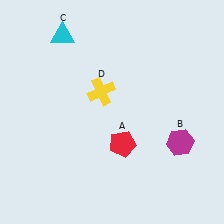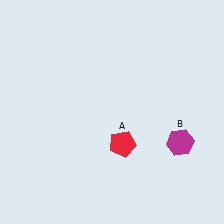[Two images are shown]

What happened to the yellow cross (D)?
The yellow cross (D) was removed in Image 2. It was in the top-left area of Image 1.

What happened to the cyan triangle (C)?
The cyan triangle (C) was removed in Image 2. It was in the top-left area of Image 1.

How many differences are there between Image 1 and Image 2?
There are 2 differences between the two images.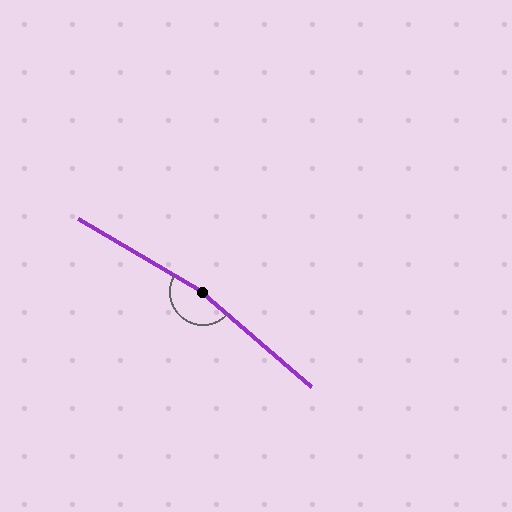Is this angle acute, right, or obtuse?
It is obtuse.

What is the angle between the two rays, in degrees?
Approximately 169 degrees.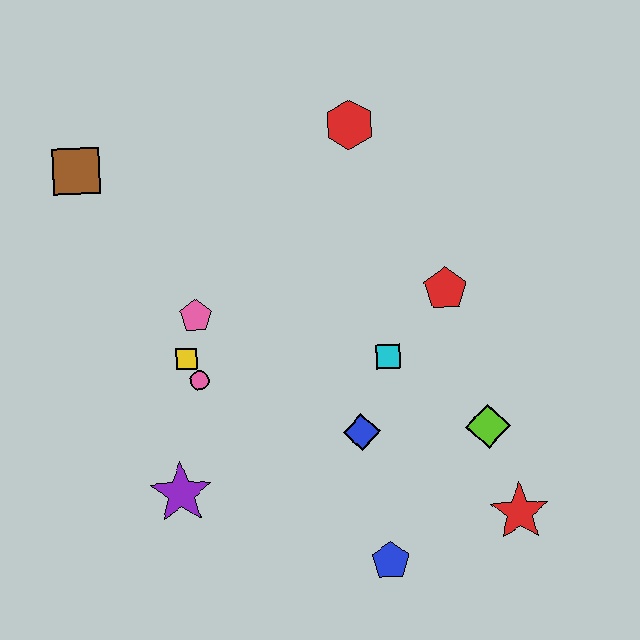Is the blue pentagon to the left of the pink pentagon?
No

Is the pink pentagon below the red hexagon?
Yes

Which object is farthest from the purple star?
The red hexagon is farthest from the purple star.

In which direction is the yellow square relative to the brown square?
The yellow square is below the brown square.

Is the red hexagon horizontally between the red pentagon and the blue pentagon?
No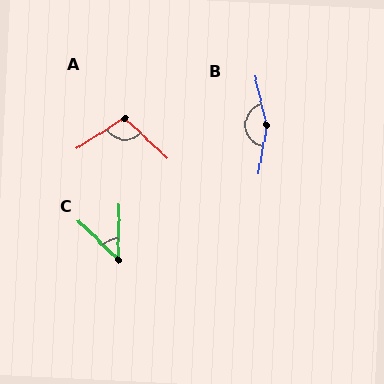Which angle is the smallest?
C, at approximately 46 degrees.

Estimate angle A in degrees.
Approximately 104 degrees.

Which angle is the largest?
B, at approximately 157 degrees.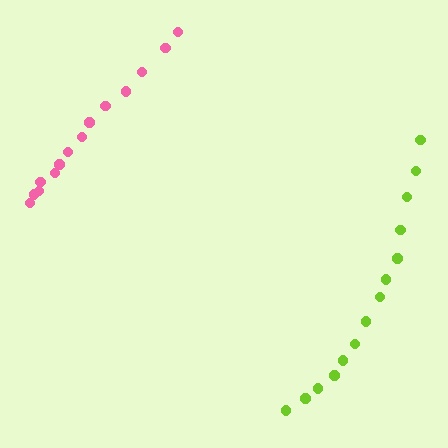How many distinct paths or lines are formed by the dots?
There are 2 distinct paths.